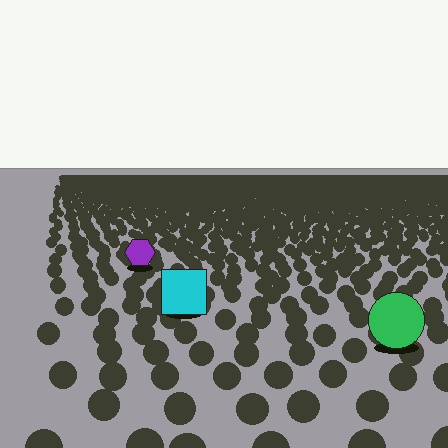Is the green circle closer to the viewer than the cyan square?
Yes. The green circle is closer — you can tell from the texture gradient: the ground texture is coarser near it.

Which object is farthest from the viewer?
The purple hexagon is farthest from the viewer. It appears smaller and the ground texture around it is denser.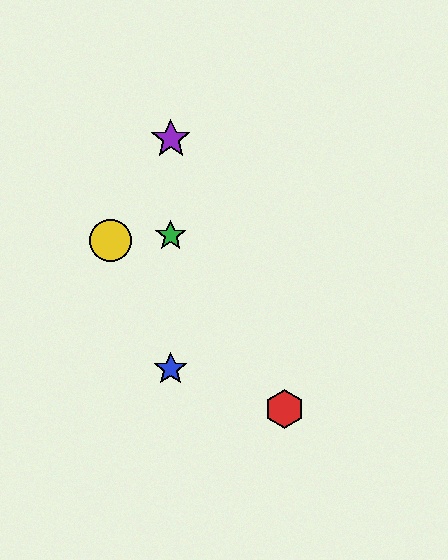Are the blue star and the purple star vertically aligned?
Yes, both are at x≈171.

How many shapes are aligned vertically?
3 shapes (the blue star, the green star, the purple star) are aligned vertically.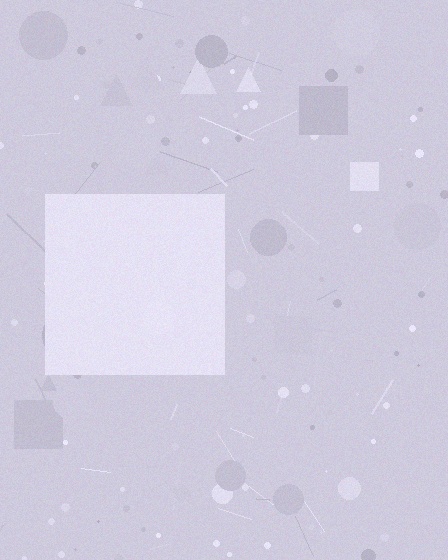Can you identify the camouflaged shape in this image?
The camouflaged shape is a square.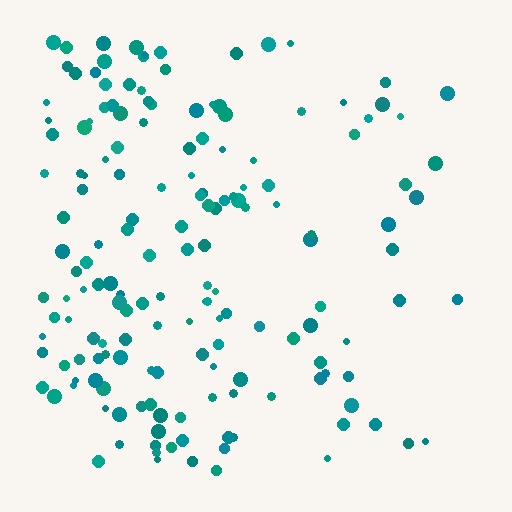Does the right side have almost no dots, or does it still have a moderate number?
Still a moderate number, just noticeably fewer than the left.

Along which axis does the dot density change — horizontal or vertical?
Horizontal.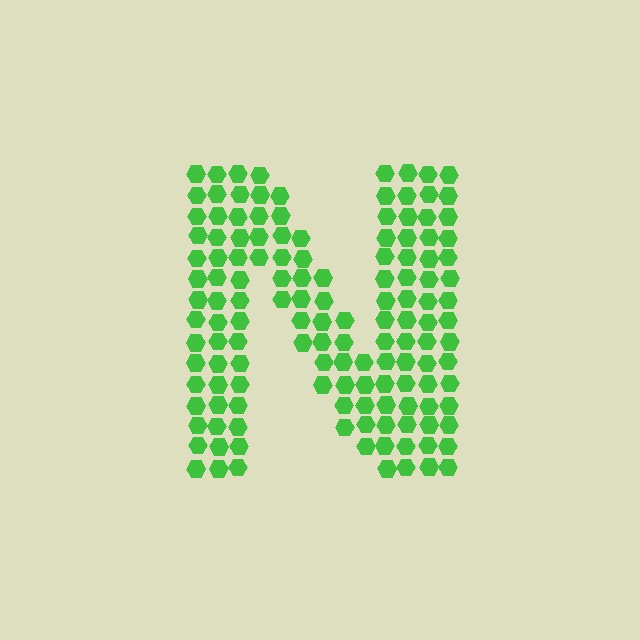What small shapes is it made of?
It is made of small hexagons.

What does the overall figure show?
The overall figure shows the letter N.